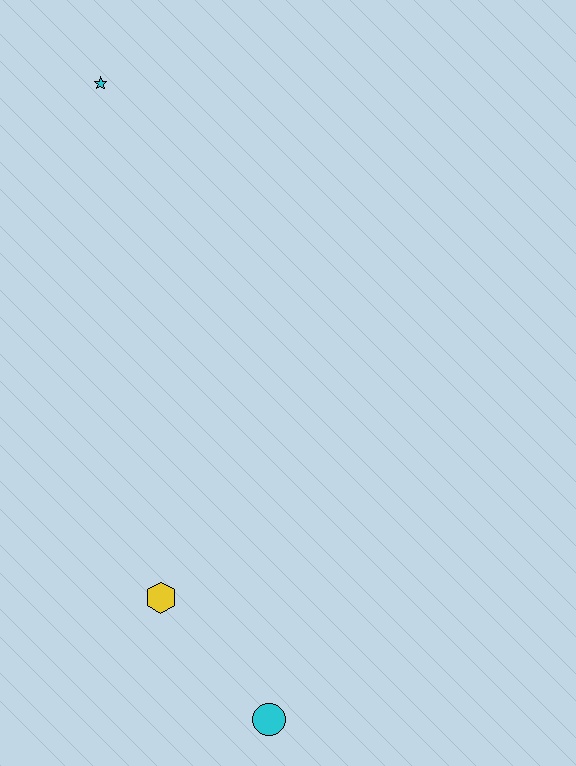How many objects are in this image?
There are 3 objects.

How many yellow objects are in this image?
There is 1 yellow object.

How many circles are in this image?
There is 1 circle.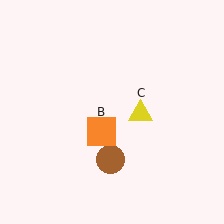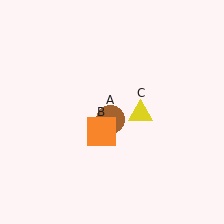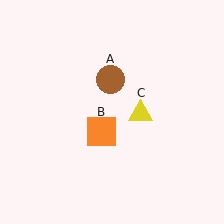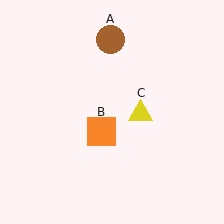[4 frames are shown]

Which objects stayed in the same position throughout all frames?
Orange square (object B) and yellow triangle (object C) remained stationary.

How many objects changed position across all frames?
1 object changed position: brown circle (object A).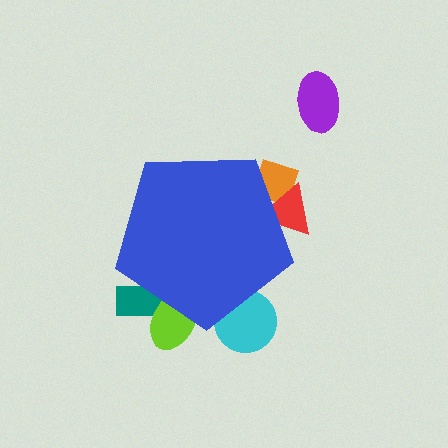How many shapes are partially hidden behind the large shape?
5 shapes are partially hidden.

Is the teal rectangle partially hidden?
Yes, the teal rectangle is partially hidden behind the blue pentagon.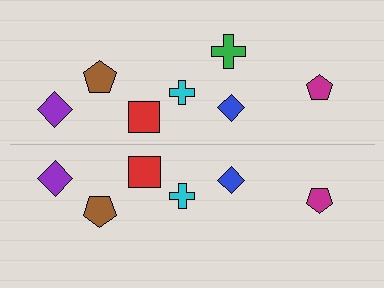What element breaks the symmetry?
A green cross is missing from the bottom side.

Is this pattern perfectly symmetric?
No, the pattern is not perfectly symmetric. A green cross is missing from the bottom side.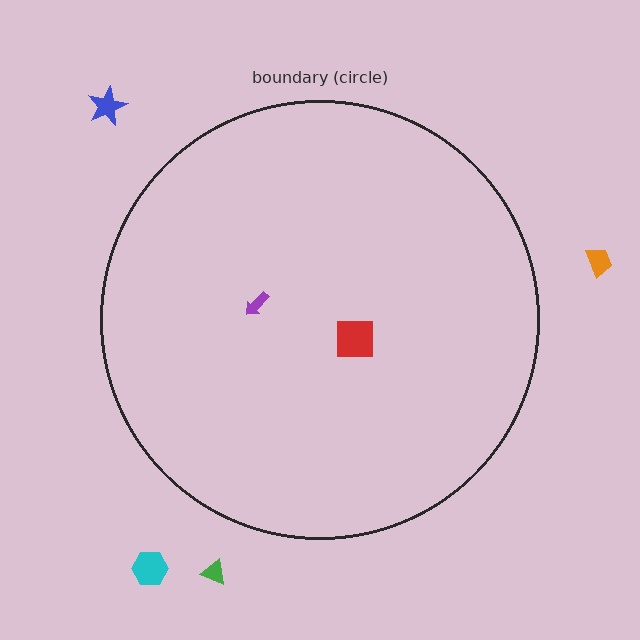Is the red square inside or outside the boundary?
Inside.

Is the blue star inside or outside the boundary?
Outside.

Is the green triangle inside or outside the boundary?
Outside.